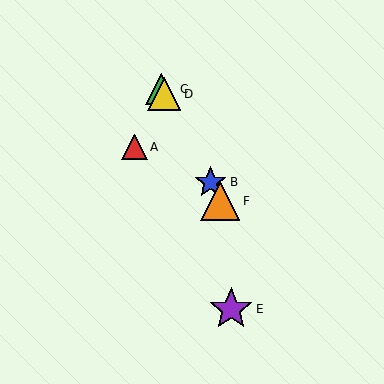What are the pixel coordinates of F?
Object F is at (220, 201).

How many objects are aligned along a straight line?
4 objects (B, C, D, F) are aligned along a straight line.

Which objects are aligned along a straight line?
Objects B, C, D, F are aligned along a straight line.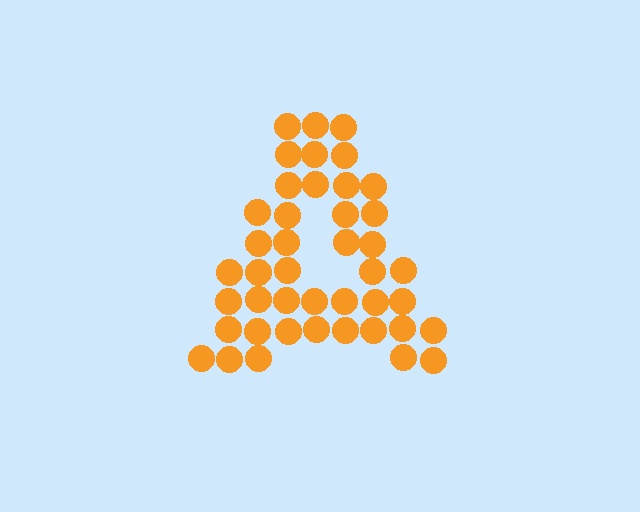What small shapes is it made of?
It is made of small circles.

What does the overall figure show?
The overall figure shows the letter A.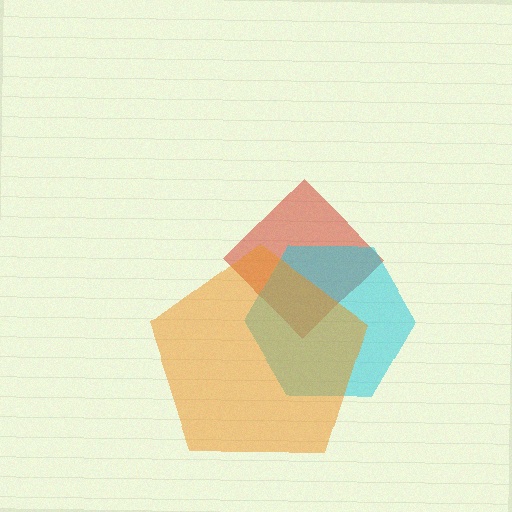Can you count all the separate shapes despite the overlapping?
Yes, there are 3 separate shapes.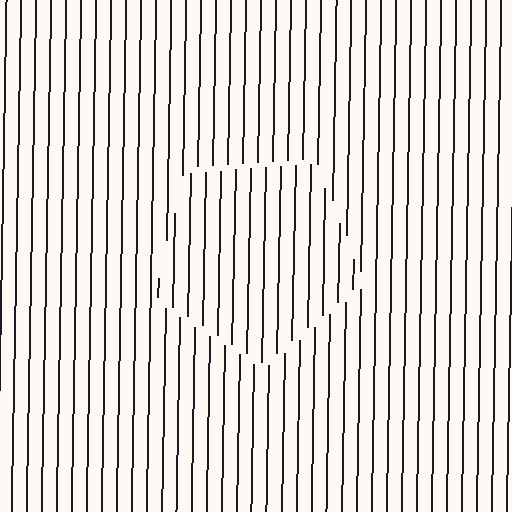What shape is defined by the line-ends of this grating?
An illusory pentagon. The interior of the shape contains the same grating, shifted by half a period — the contour is defined by the phase discontinuity where line-ends from the inner and outer gratings abut.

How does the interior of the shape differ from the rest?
The interior of the shape contains the same grating, shifted by half a period — the contour is defined by the phase discontinuity where line-ends from the inner and outer gratings abut.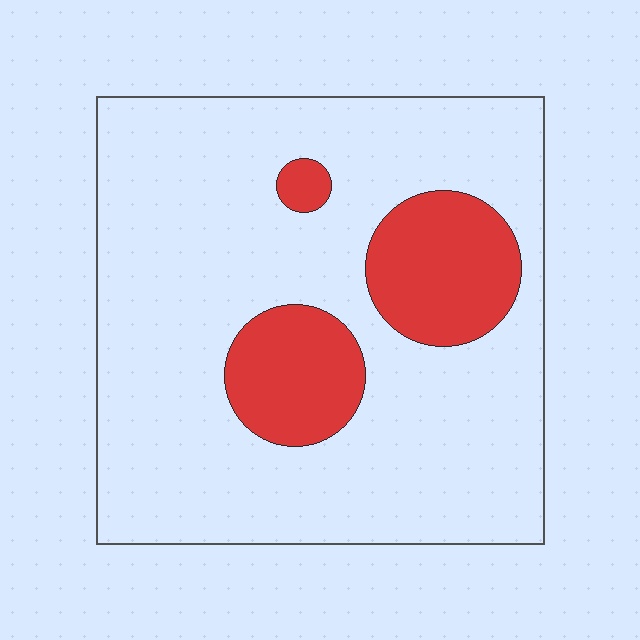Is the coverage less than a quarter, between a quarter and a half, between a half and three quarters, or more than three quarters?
Less than a quarter.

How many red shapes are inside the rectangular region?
3.